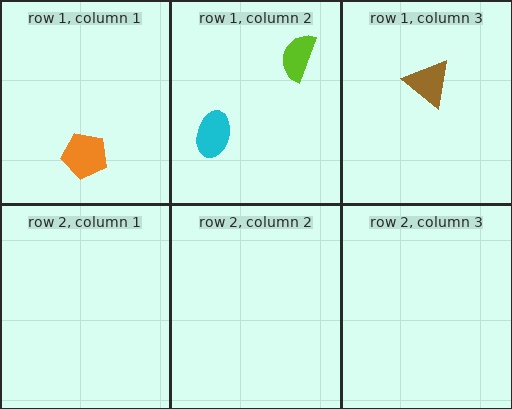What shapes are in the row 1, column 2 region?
The cyan ellipse, the lime semicircle.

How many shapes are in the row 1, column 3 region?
1.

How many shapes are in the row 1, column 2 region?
2.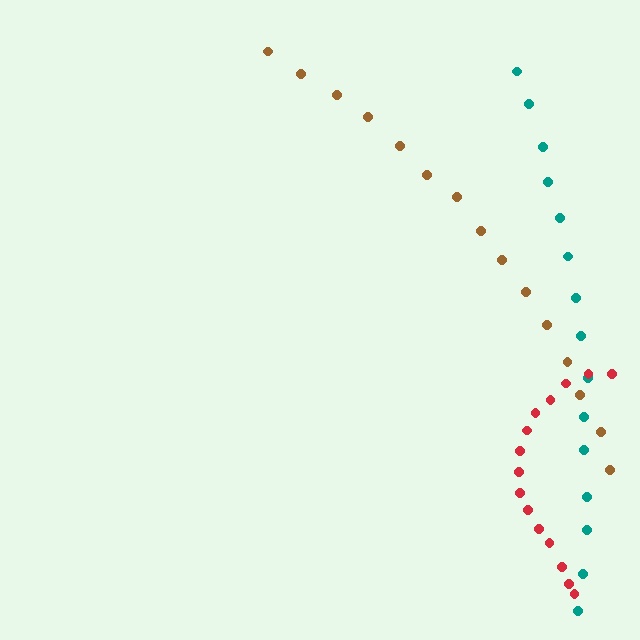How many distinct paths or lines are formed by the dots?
There are 3 distinct paths.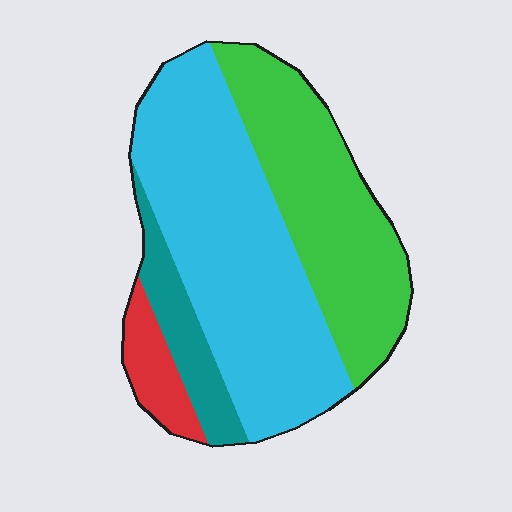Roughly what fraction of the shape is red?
Red covers roughly 5% of the shape.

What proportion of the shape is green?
Green covers 33% of the shape.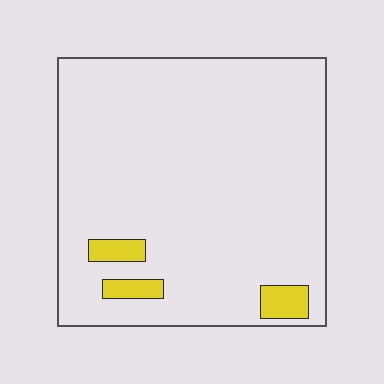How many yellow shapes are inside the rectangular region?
3.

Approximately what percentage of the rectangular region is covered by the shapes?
Approximately 5%.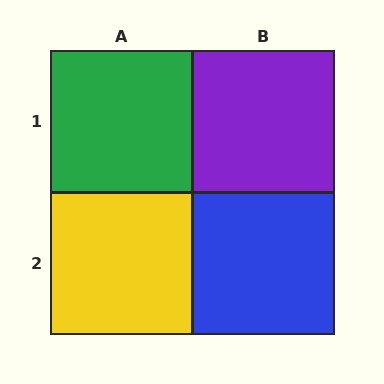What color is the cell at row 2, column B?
Blue.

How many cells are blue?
1 cell is blue.